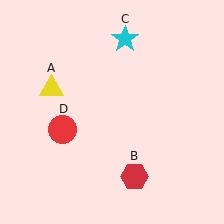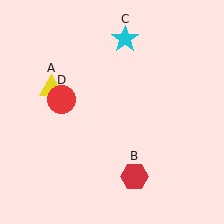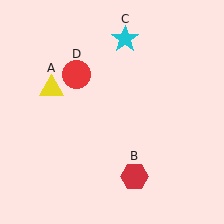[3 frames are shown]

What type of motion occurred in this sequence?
The red circle (object D) rotated clockwise around the center of the scene.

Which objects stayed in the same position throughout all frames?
Yellow triangle (object A) and red hexagon (object B) and cyan star (object C) remained stationary.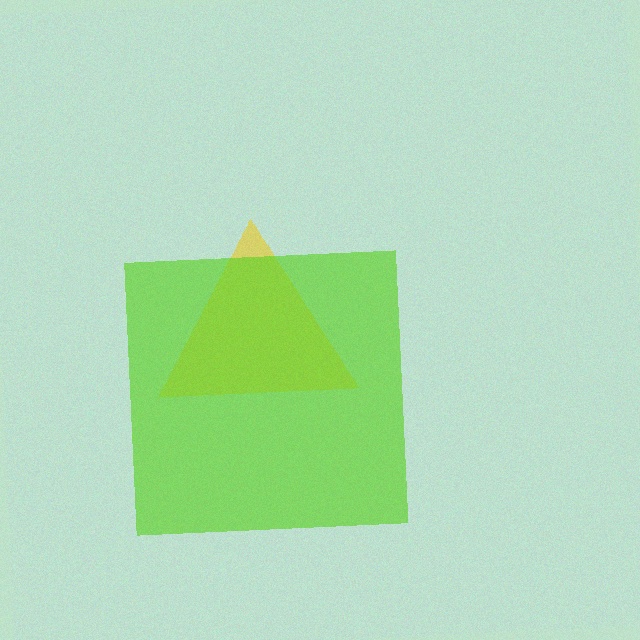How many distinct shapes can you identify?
There are 2 distinct shapes: a yellow triangle, a lime square.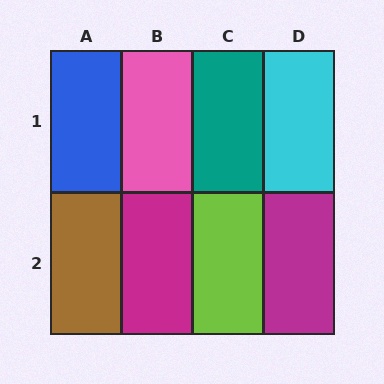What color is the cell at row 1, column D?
Cyan.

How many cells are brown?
1 cell is brown.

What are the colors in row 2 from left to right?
Brown, magenta, lime, magenta.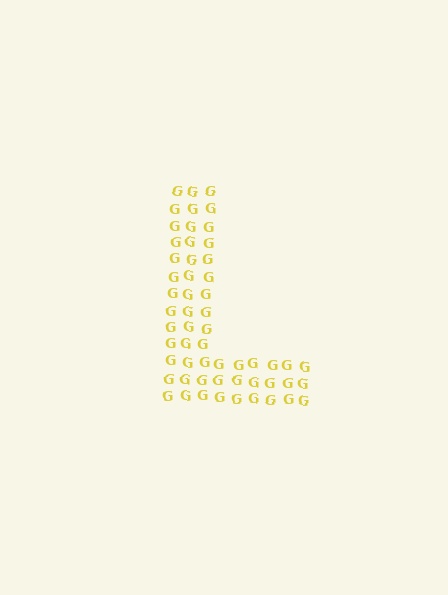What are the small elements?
The small elements are letter G's.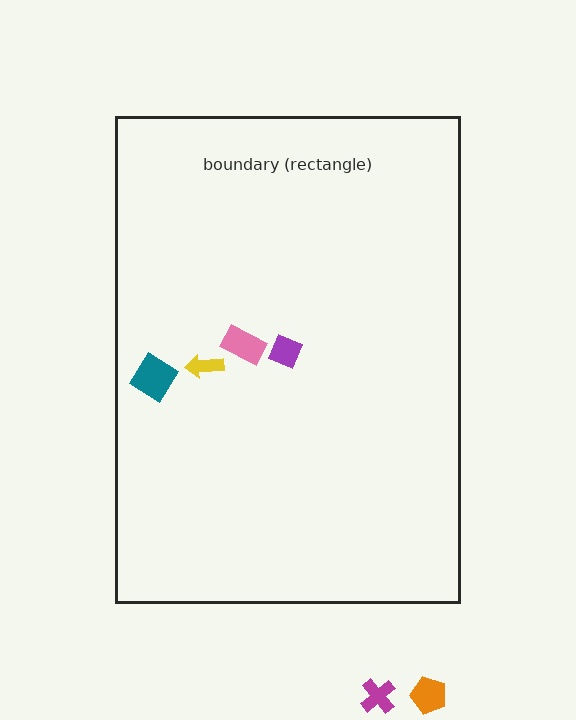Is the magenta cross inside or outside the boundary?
Outside.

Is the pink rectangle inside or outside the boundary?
Inside.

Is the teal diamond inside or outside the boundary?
Inside.